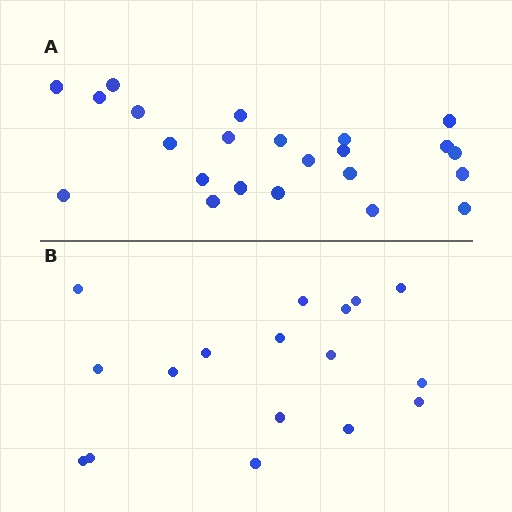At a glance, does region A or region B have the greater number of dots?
Region A (the top region) has more dots.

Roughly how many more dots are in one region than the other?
Region A has about 6 more dots than region B.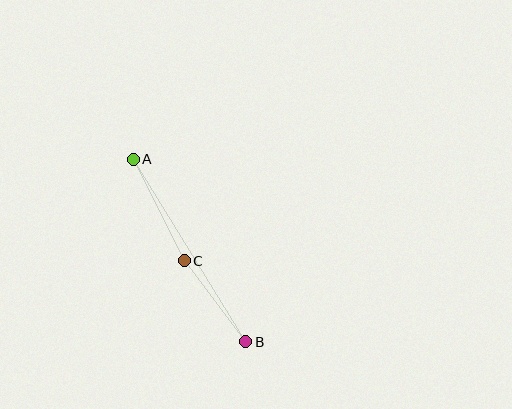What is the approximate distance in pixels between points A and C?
The distance between A and C is approximately 114 pixels.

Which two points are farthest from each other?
Points A and B are farthest from each other.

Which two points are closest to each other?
Points B and C are closest to each other.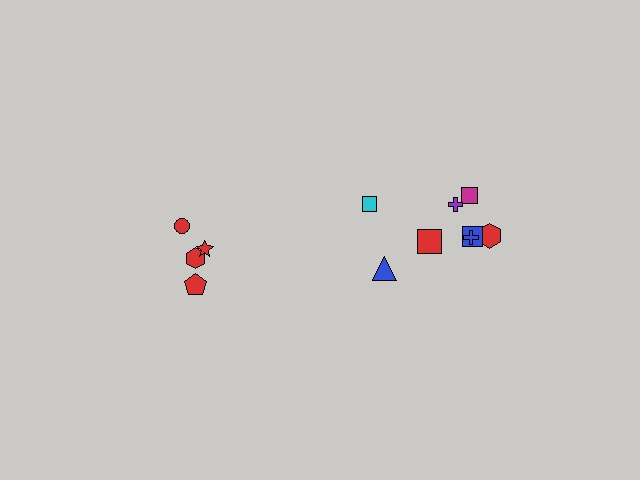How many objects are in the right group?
There are 8 objects.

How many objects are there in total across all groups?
There are 12 objects.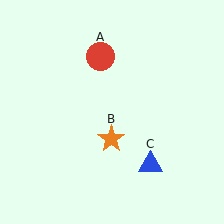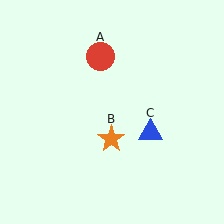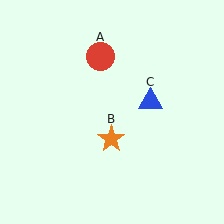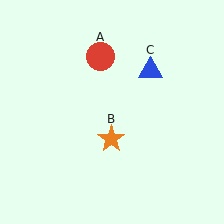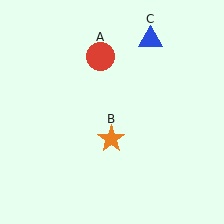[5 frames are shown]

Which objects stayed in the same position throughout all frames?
Red circle (object A) and orange star (object B) remained stationary.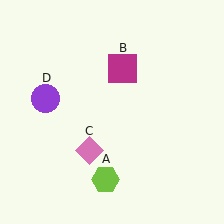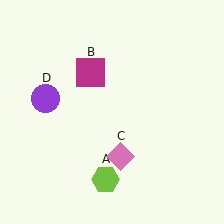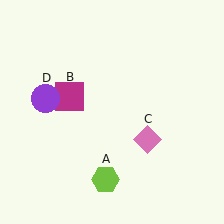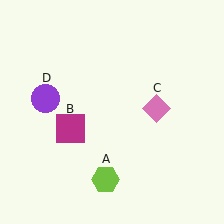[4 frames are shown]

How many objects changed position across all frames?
2 objects changed position: magenta square (object B), pink diamond (object C).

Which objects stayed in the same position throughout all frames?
Lime hexagon (object A) and purple circle (object D) remained stationary.